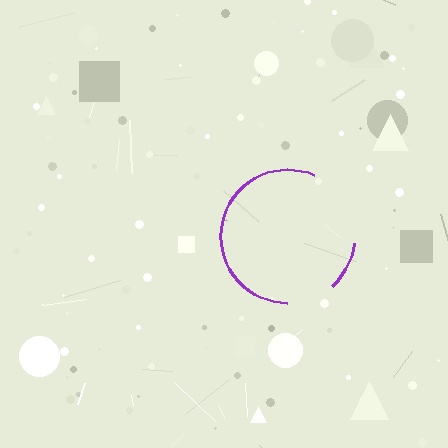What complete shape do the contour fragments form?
The contour fragments form a circle.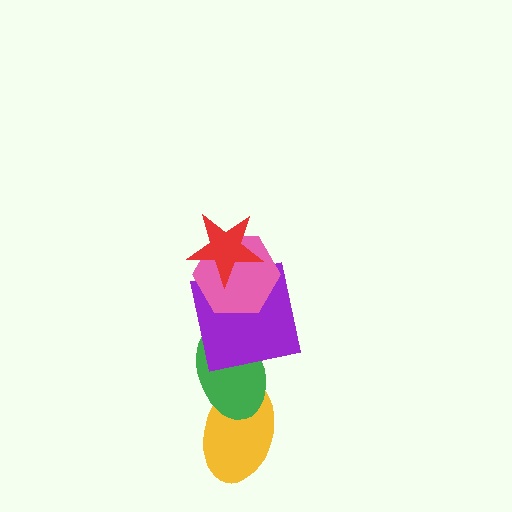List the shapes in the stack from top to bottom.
From top to bottom: the red star, the pink hexagon, the purple square, the green ellipse, the yellow ellipse.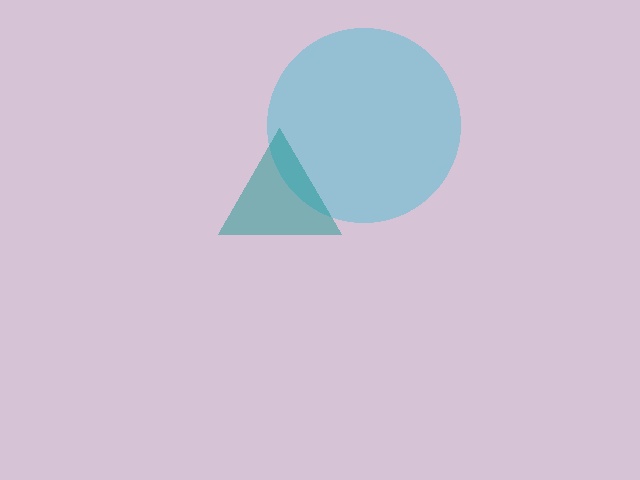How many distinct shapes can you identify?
There are 2 distinct shapes: a cyan circle, a teal triangle.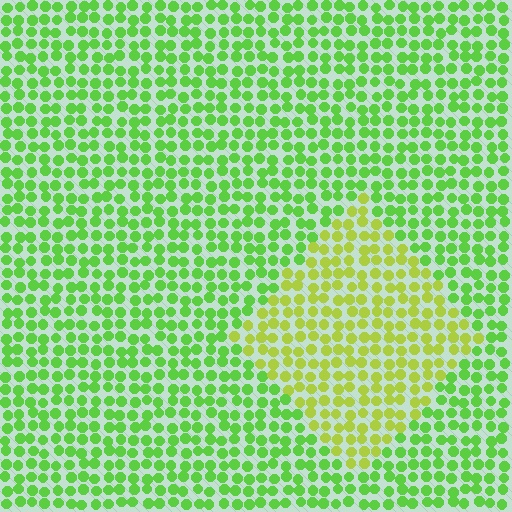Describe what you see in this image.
The image is filled with small lime elements in a uniform arrangement. A diamond-shaped region is visible where the elements are tinted to a slightly different hue, forming a subtle color boundary.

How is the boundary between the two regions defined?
The boundary is defined purely by a slight shift in hue (about 33 degrees). Spacing, size, and orientation are identical on both sides.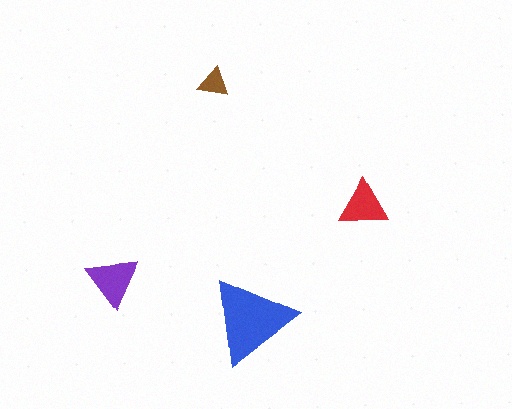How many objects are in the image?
There are 4 objects in the image.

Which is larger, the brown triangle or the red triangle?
The red one.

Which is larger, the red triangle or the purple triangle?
The purple one.